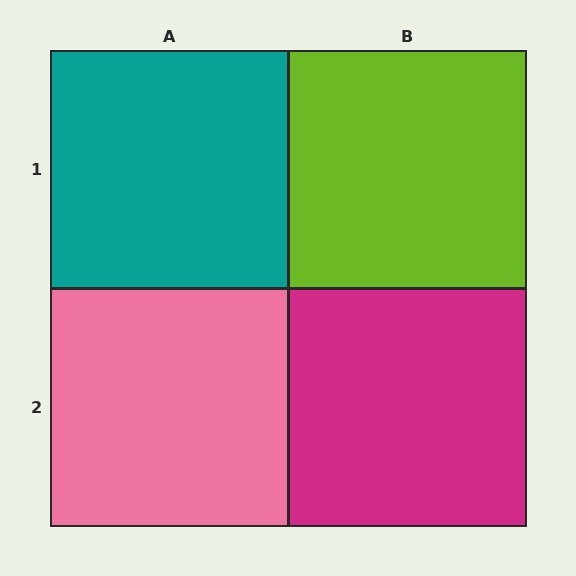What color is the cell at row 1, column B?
Lime.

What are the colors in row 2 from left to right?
Pink, magenta.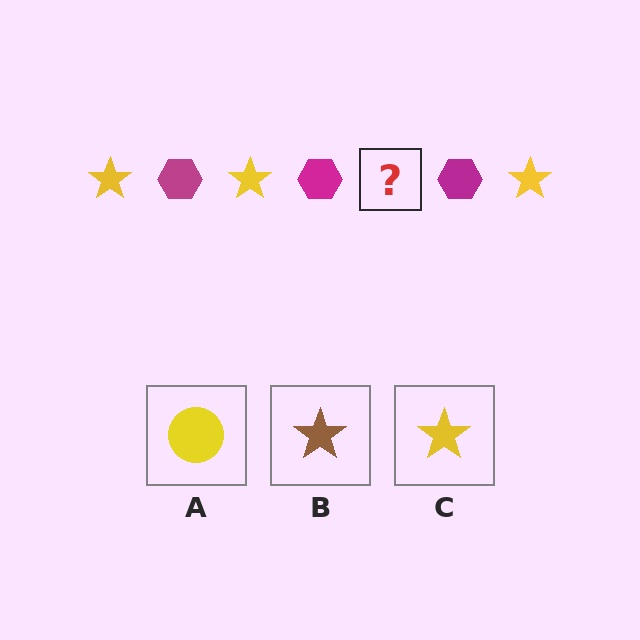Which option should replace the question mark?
Option C.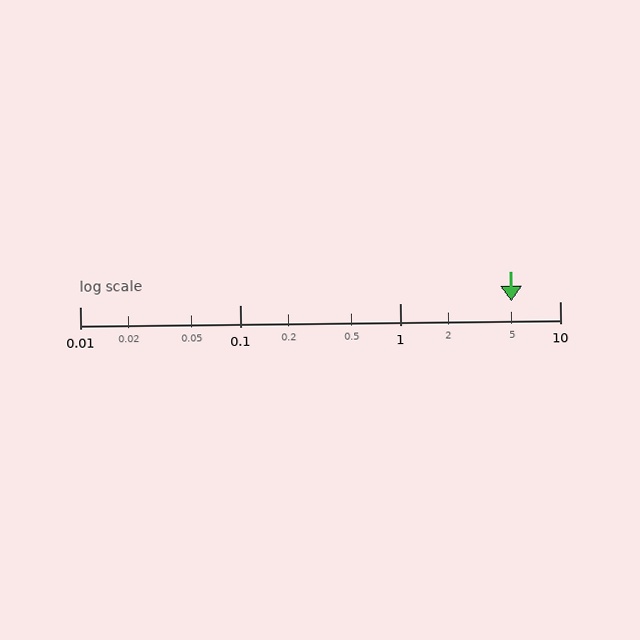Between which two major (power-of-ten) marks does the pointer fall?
The pointer is between 1 and 10.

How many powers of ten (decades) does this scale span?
The scale spans 3 decades, from 0.01 to 10.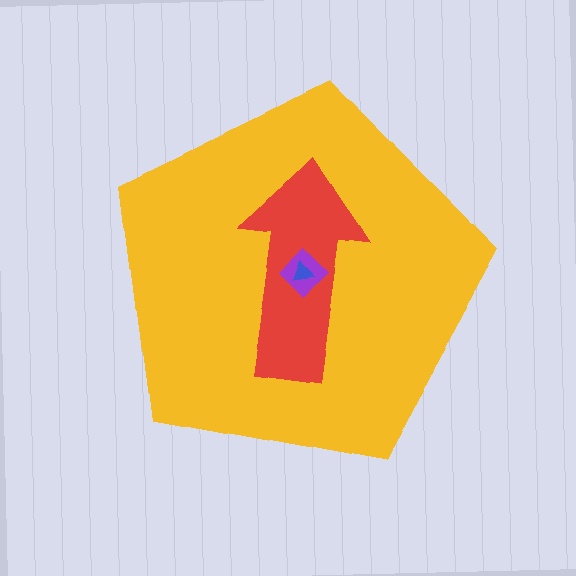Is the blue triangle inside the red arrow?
Yes.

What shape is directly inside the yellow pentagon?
The red arrow.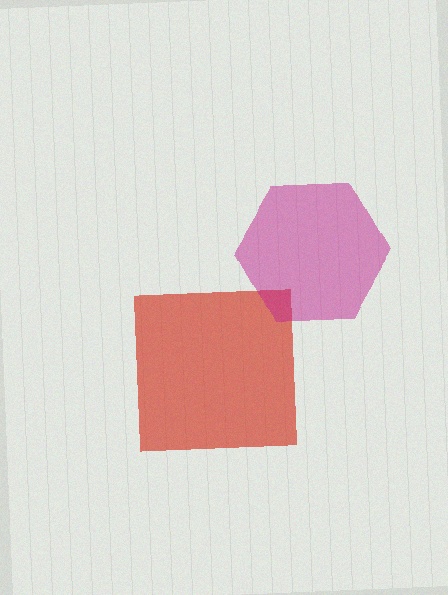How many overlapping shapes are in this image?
There are 2 overlapping shapes in the image.